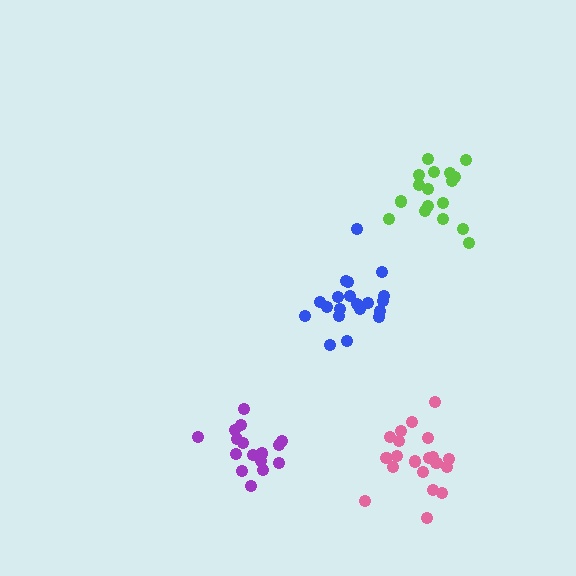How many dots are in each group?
Group 1: 17 dots, Group 2: 20 dots, Group 3: 16 dots, Group 4: 20 dots (73 total).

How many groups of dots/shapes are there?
There are 4 groups.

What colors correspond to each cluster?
The clusters are colored: lime, blue, purple, pink.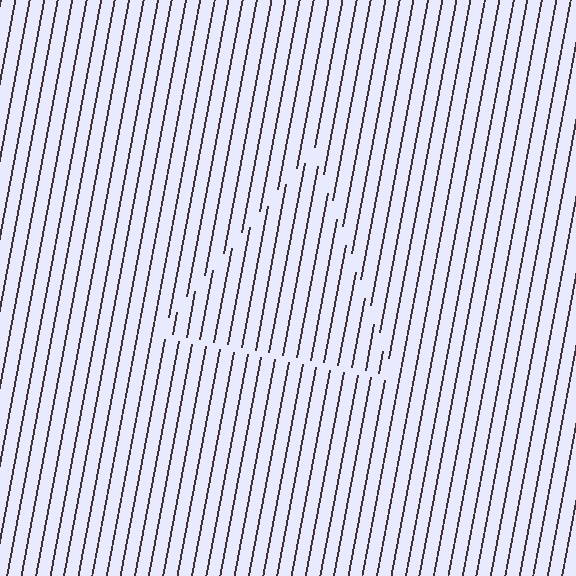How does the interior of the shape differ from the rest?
The interior of the shape contains the same grating, shifted by half a period — the contour is defined by the phase discontinuity where line-ends from the inner and outer gratings abut.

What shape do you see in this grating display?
An illusory triangle. The interior of the shape contains the same grating, shifted by half a period — the contour is defined by the phase discontinuity where line-ends from the inner and outer gratings abut.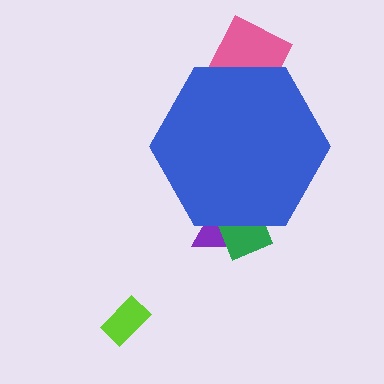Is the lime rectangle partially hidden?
No, the lime rectangle is fully visible.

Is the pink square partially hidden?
Yes, the pink square is partially hidden behind the blue hexagon.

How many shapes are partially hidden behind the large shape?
3 shapes are partially hidden.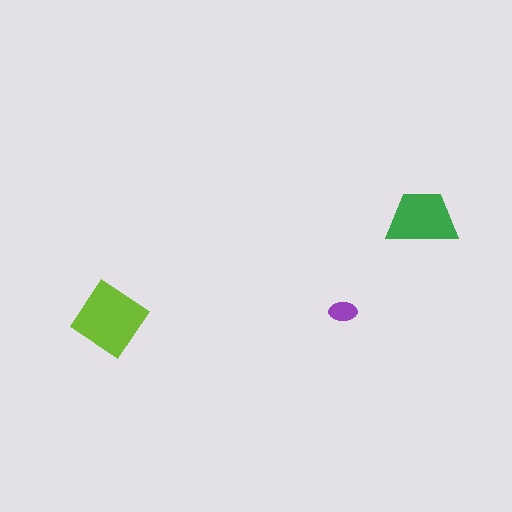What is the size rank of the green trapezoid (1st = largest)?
2nd.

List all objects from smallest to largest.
The purple ellipse, the green trapezoid, the lime diamond.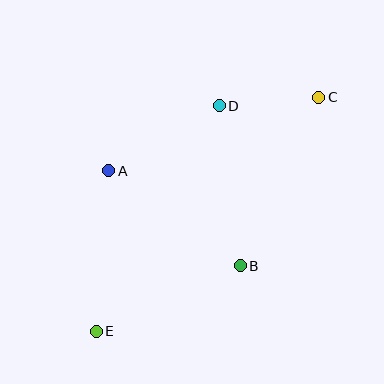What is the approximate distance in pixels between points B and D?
The distance between B and D is approximately 161 pixels.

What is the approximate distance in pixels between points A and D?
The distance between A and D is approximately 128 pixels.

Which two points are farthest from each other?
Points C and E are farthest from each other.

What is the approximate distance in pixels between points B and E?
The distance between B and E is approximately 158 pixels.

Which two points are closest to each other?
Points C and D are closest to each other.